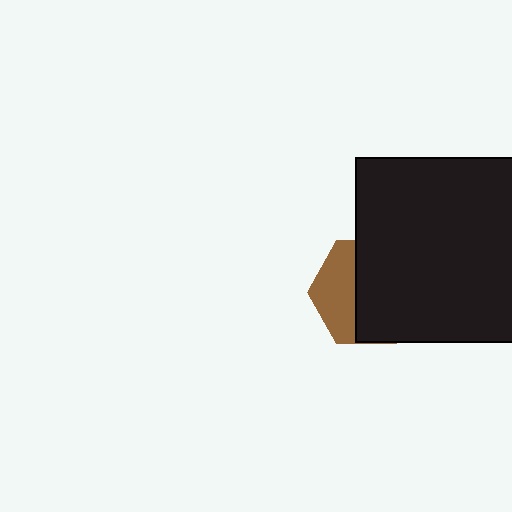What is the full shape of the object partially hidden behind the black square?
The partially hidden object is a brown hexagon.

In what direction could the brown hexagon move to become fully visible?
The brown hexagon could move left. That would shift it out from behind the black square entirely.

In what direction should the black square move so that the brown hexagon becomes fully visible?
The black square should move right. That is the shortest direction to clear the overlap and leave the brown hexagon fully visible.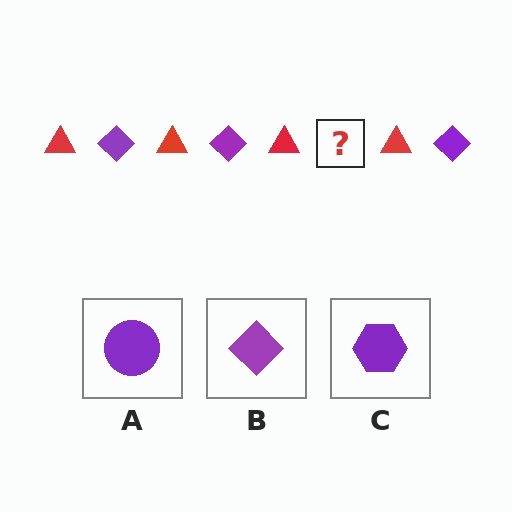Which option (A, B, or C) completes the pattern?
B.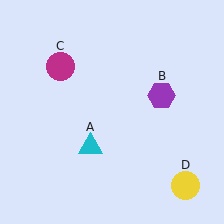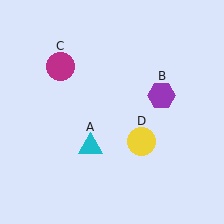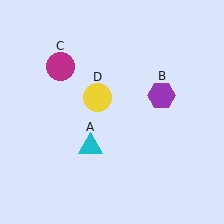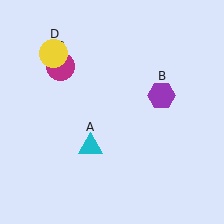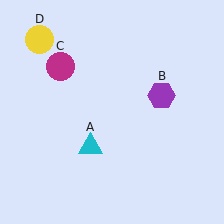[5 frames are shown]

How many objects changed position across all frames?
1 object changed position: yellow circle (object D).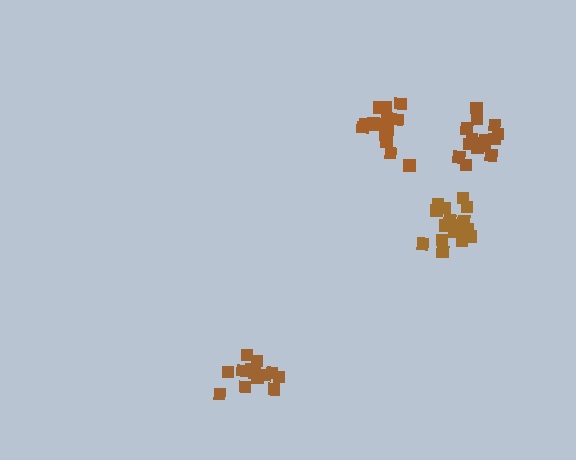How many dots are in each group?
Group 1: 18 dots, Group 2: 16 dots, Group 3: 17 dots, Group 4: 16 dots (67 total).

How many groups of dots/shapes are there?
There are 4 groups.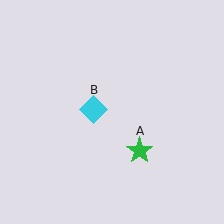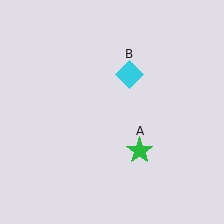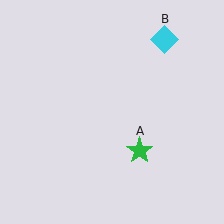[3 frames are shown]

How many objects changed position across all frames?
1 object changed position: cyan diamond (object B).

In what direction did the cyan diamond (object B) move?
The cyan diamond (object B) moved up and to the right.